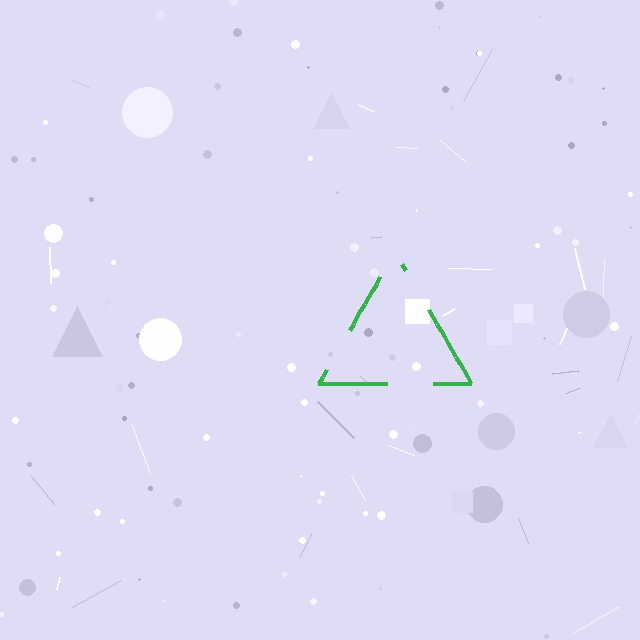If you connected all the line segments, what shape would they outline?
They would outline a triangle.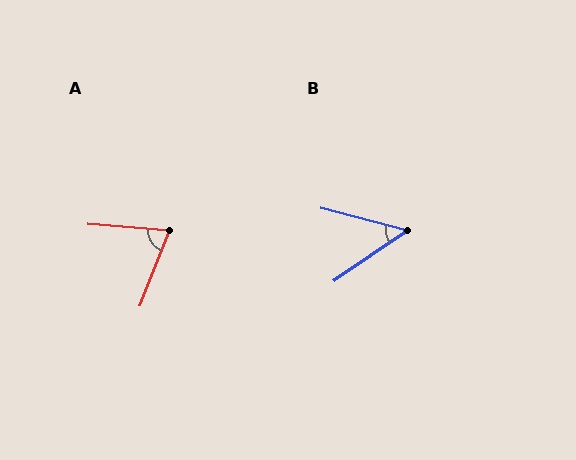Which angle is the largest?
A, at approximately 73 degrees.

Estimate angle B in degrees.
Approximately 49 degrees.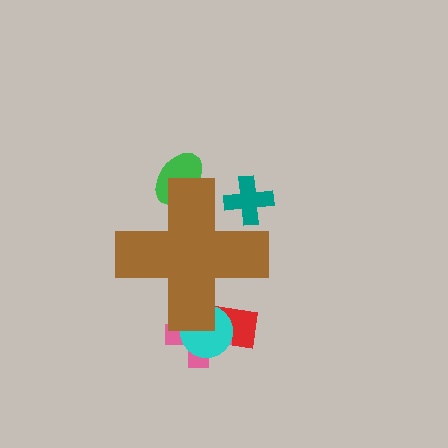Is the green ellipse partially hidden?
Yes, the green ellipse is partially hidden behind the brown cross.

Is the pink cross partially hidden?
Yes, the pink cross is partially hidden behind the brown cross.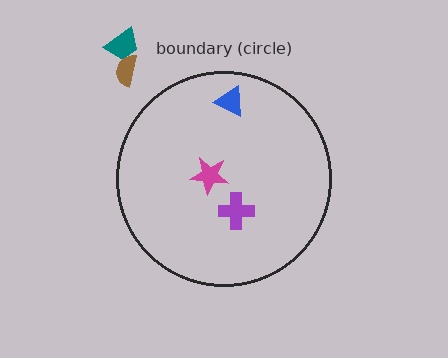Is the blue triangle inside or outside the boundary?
Inside.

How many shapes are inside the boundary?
3 inside, 2 outside.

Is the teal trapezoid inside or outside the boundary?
Outside.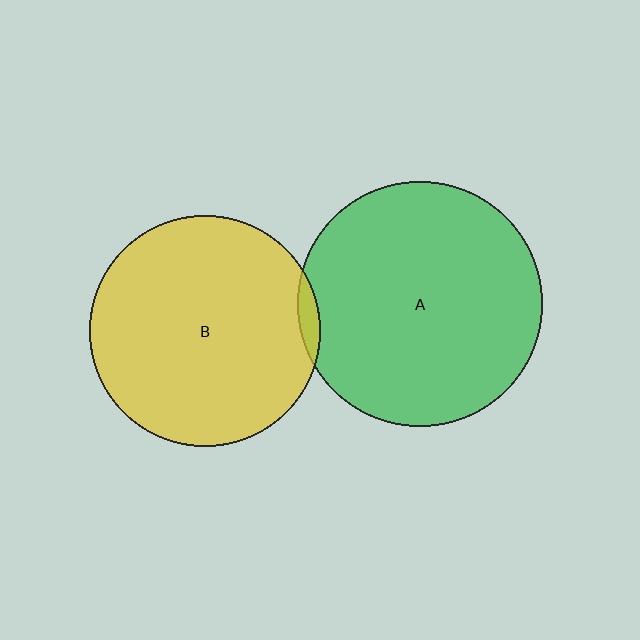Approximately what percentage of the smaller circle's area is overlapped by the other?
Approximately 5%.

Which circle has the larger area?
Circle A (green).